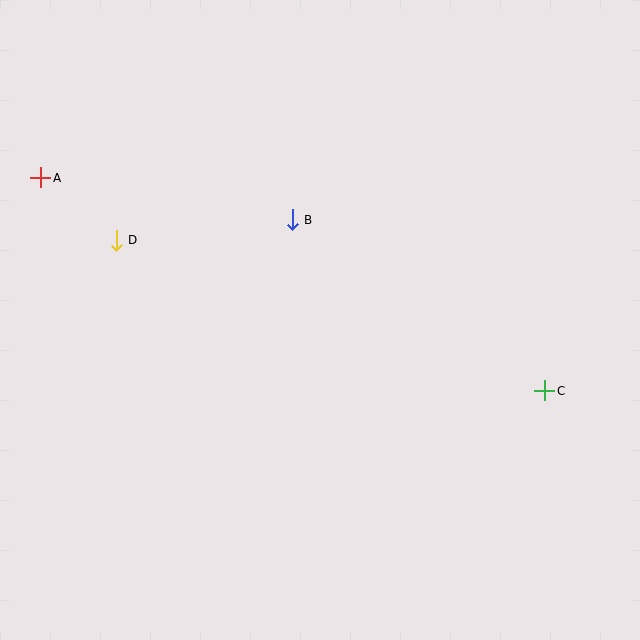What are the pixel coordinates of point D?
Point D is at (116, 240).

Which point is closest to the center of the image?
Point B at (292, 220) is closest to the center.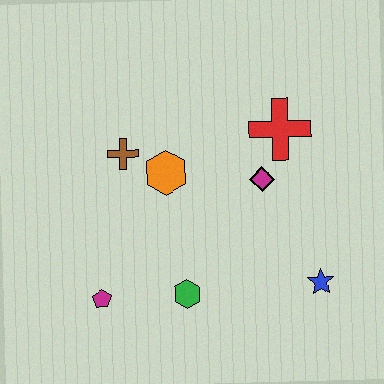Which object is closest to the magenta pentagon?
The green hexagon is closest to the magenta pentagon.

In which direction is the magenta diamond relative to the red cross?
The magenta diamond is below the red cross.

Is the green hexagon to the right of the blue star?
No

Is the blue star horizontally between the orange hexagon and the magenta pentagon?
No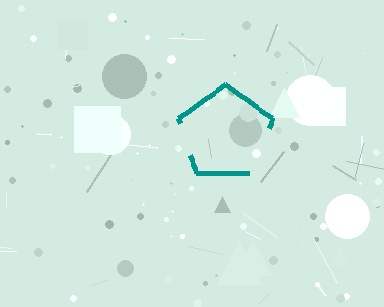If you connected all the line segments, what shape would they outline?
They would outline a pentagon.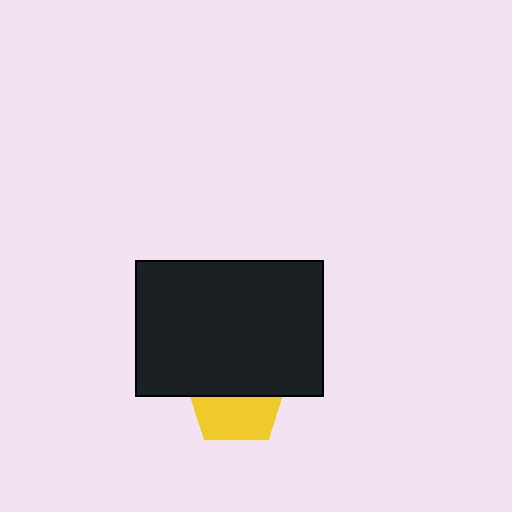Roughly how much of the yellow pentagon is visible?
About half of it is visible (roughly 47%).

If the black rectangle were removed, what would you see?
You would see the complete yellow pentagon.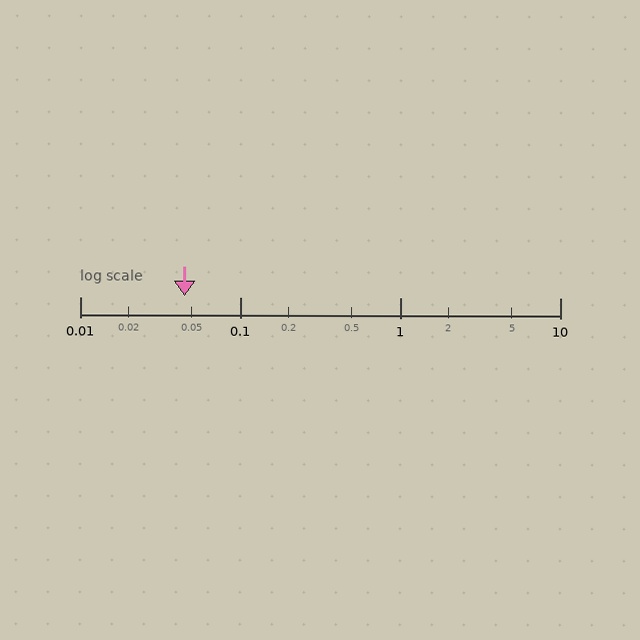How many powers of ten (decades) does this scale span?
The scale spans 3 decades, from 0.01 to 10.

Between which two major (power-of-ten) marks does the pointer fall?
The pointer is between 0.01 and 0.1.